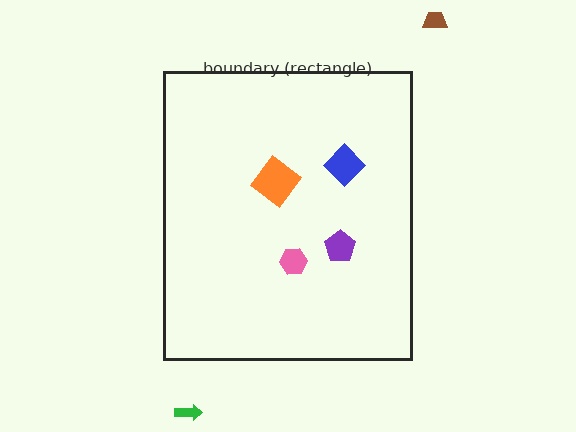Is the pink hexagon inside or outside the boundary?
Inside.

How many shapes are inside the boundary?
4 inside, 2 outside.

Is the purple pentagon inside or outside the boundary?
Inside.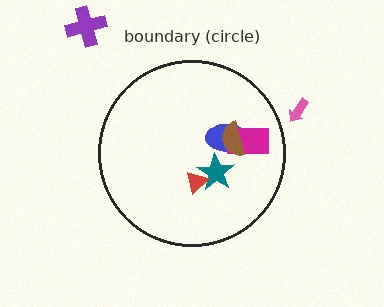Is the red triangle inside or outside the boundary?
Inside.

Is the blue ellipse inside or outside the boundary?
Inside.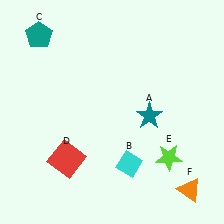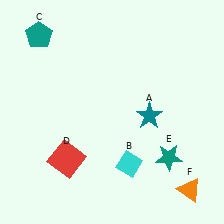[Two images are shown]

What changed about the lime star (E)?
In Image 1, E is lime. In Image 2, it changed to teal.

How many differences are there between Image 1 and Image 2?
There is 1 difference between the two images.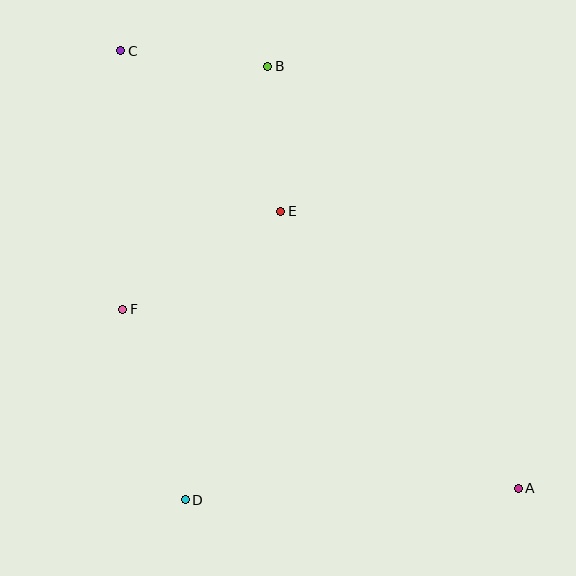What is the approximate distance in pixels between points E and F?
The distance between E and F is approximately 186 pixels.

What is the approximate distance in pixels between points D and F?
The distance between D and F is approximately 200 pixels.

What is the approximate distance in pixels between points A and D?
The distance between A and D is approximately 333 pixels.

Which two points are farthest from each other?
Points A and C are farthest from each other.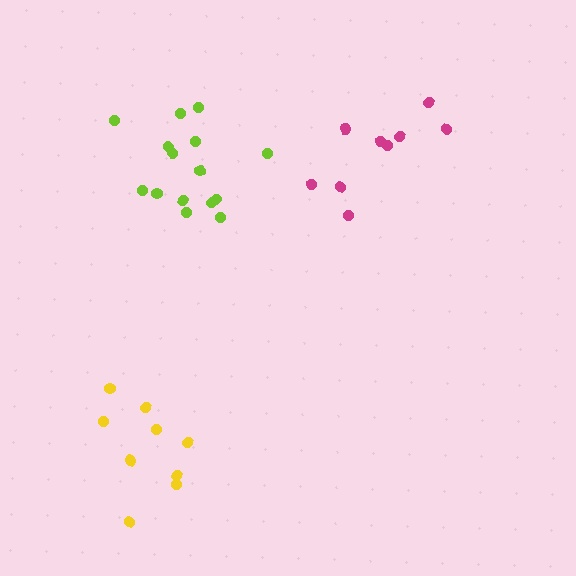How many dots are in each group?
Group 1: 15 dots, Group 2: 9 dots, Group 3: 9 dots (33 total).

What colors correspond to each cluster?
The clusters are colored: lime, magenta, yellow.